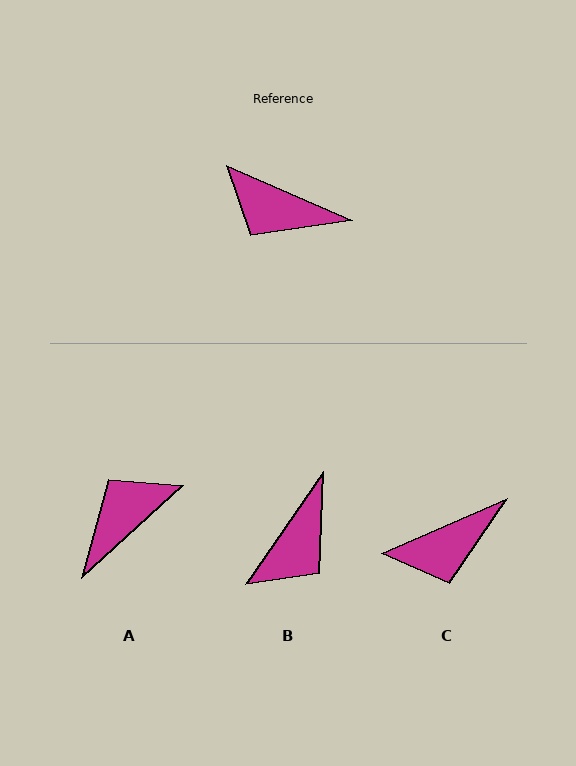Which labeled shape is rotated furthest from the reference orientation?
A, about 114 degrees away.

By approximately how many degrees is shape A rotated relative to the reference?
Approximately 114 degrees clockwise.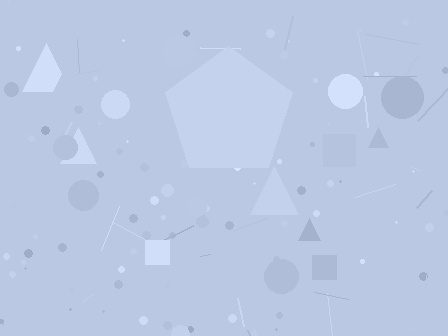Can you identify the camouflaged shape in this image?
The camouflaged shape is a pentagon.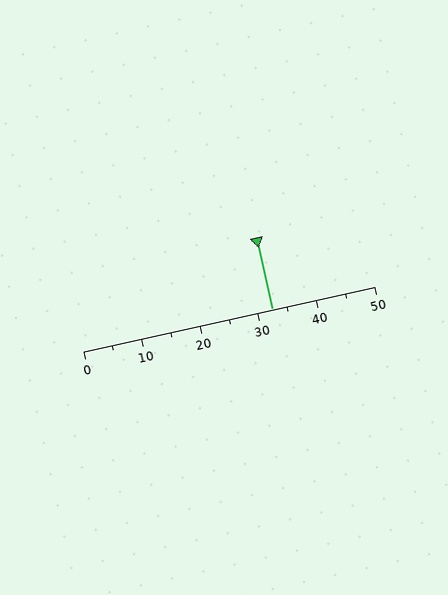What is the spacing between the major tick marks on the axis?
The major ticks are spaced 10 apart.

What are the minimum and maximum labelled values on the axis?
The axis runs from 0 to 50.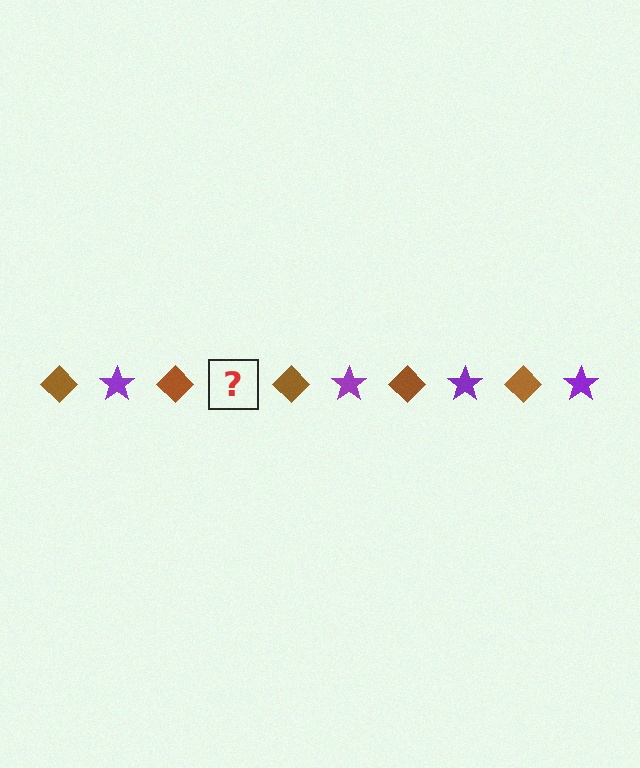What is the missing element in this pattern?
The missing element is a purple star.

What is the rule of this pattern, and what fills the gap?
The rule is that the pattern alternates between brown diamond and purple star. The gap should be filled with a purple star.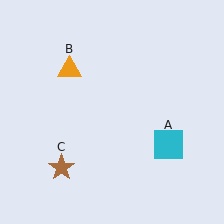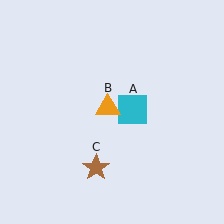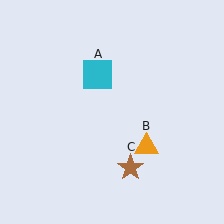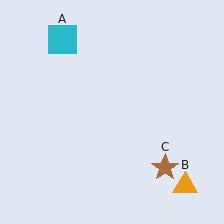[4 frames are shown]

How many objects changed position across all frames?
3 objects changed position: cyan square (object A), orange triangle (object B), brown star (object C).